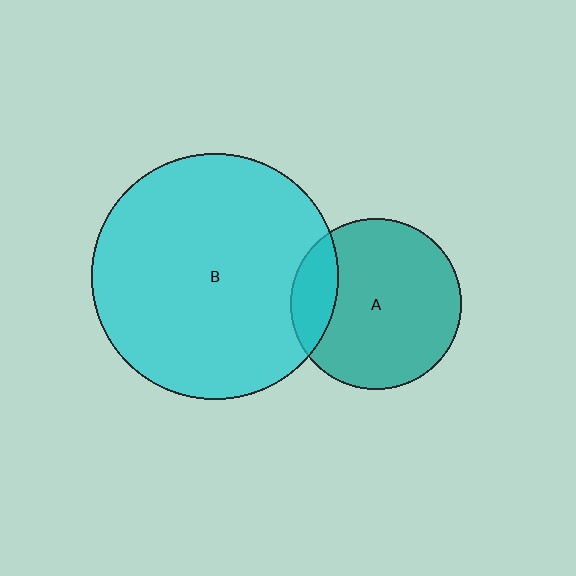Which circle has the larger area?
Circle B (cyan).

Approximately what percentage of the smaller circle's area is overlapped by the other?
Approximately 15%.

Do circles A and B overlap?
Yes.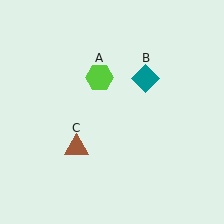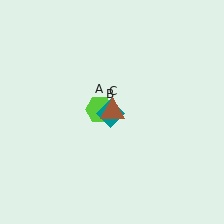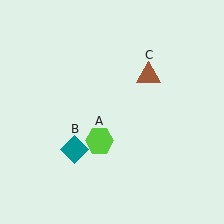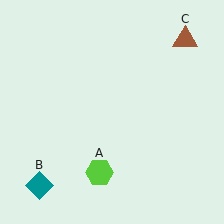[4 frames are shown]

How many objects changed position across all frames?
3 objects changed position: lime hexagon (object A), teal diamond (object B), brown triangle (object C).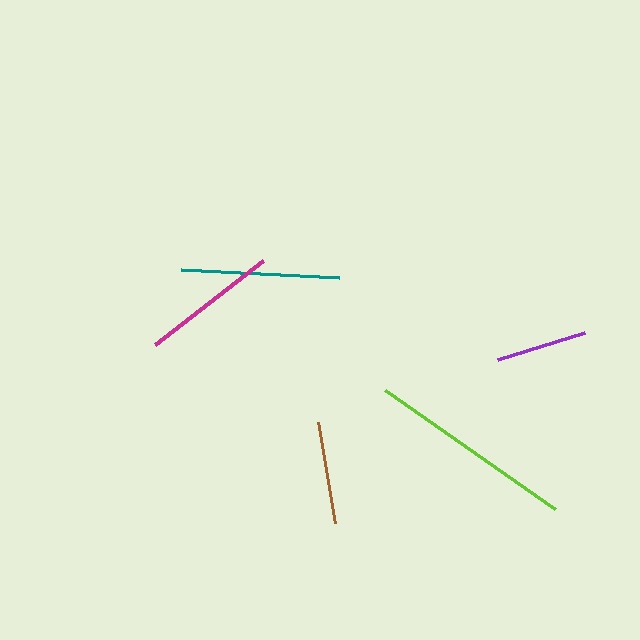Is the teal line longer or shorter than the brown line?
The teal line is longer than the brown line.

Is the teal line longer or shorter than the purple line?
The teal line is longer than the purple line.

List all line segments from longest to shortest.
From longest to shortest: lime, teal, magenta, brown, purple.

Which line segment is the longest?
The lime line is the longest at approximately 208 pixels.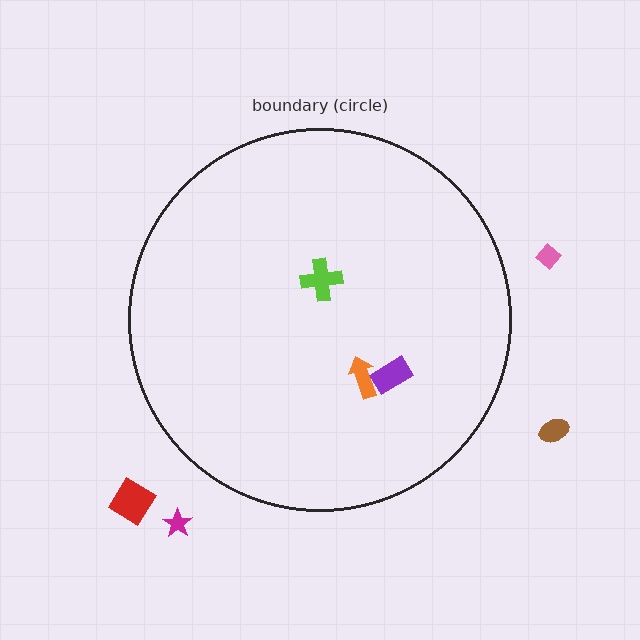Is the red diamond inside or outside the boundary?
Outside.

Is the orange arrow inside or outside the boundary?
Inside.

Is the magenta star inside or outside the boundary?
Outside.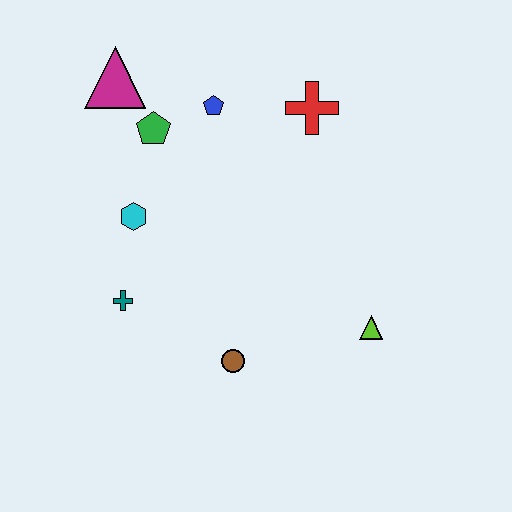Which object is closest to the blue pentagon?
The green pentagon is closest to the blue pentagon.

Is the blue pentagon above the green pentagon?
Yes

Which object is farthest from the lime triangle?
The magenta triangle is farthest from the lime triangle.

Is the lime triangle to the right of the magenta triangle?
Yes